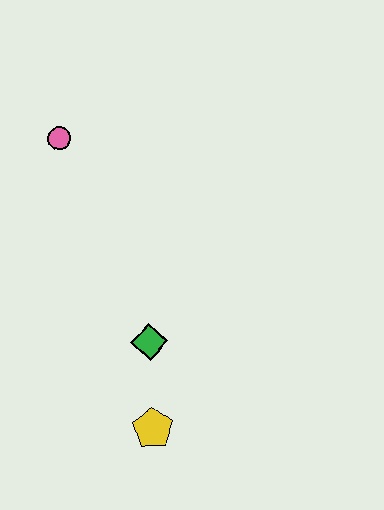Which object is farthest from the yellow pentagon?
The pink circle is farthest from the yellow pentagon.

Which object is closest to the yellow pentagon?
The green diamond is closest to the yellow pentagon.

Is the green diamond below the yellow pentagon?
No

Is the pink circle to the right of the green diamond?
No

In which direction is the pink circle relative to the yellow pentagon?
The pink circle is above the yellow pentagon.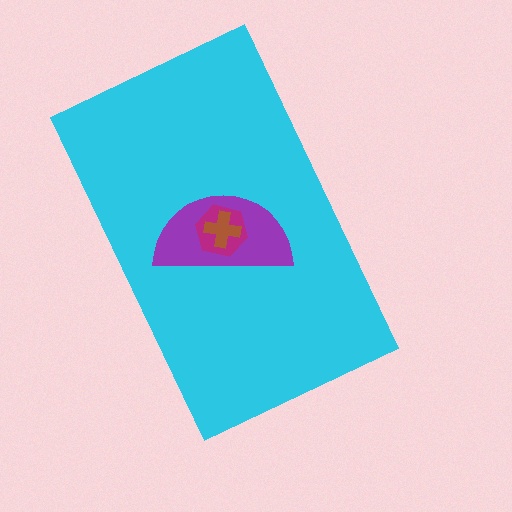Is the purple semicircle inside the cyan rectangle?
Yes.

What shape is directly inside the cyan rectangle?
The purple semicircle.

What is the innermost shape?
The brown cross.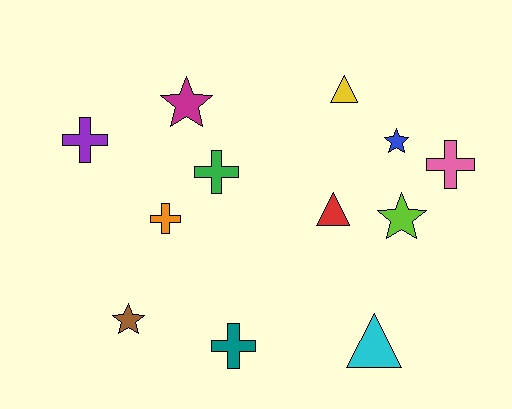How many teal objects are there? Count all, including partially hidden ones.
There is 1 teal object.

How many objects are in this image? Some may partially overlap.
There are 12 objects.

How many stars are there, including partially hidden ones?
There are 4 stars.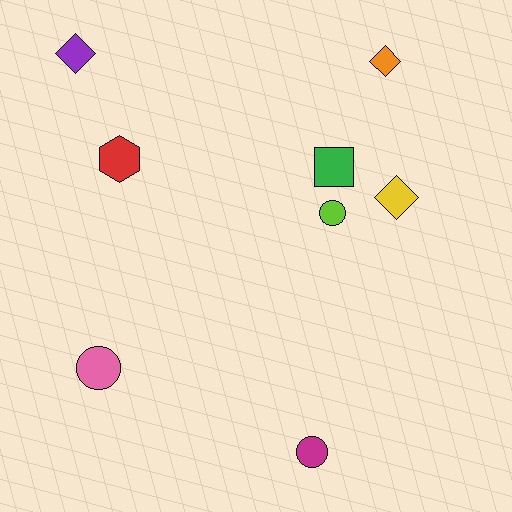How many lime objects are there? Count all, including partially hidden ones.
There is 1 lime object.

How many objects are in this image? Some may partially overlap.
There are 8 objects.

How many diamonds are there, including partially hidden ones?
There are 3 diamonds.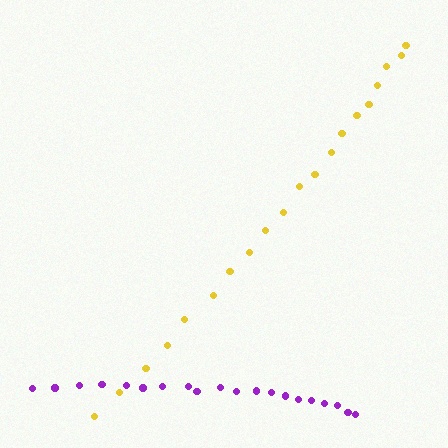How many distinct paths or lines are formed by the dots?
There are 2 distinct paths.